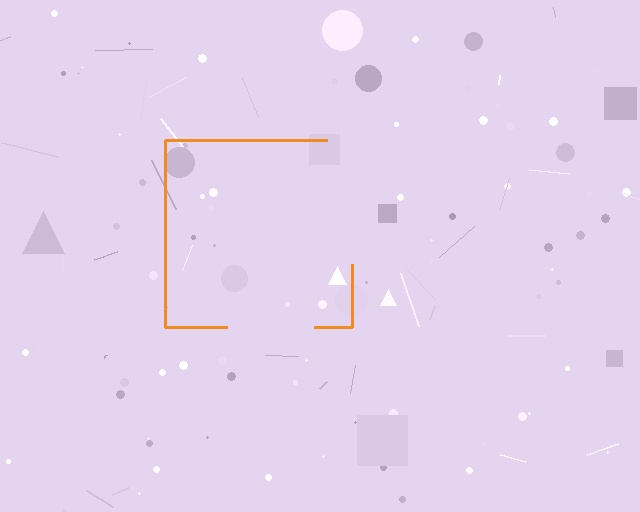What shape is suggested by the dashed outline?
The dashed outline suggests a square.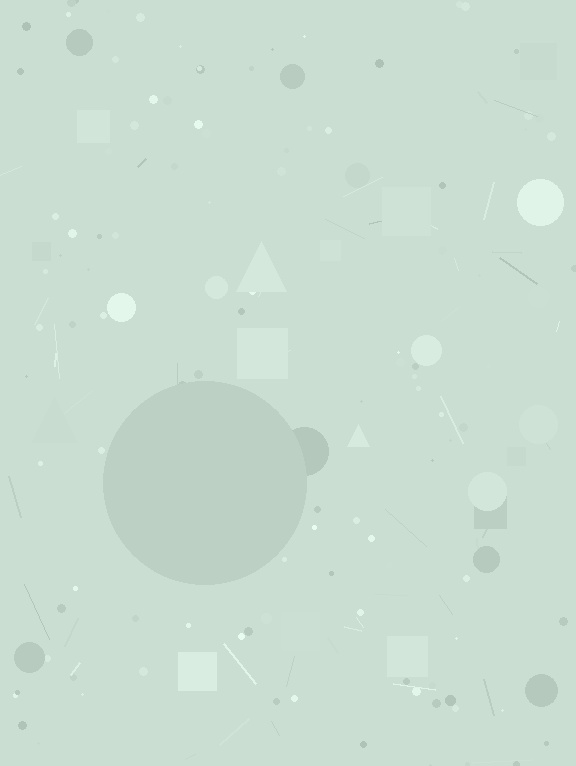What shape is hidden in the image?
A circle is hidden in the image.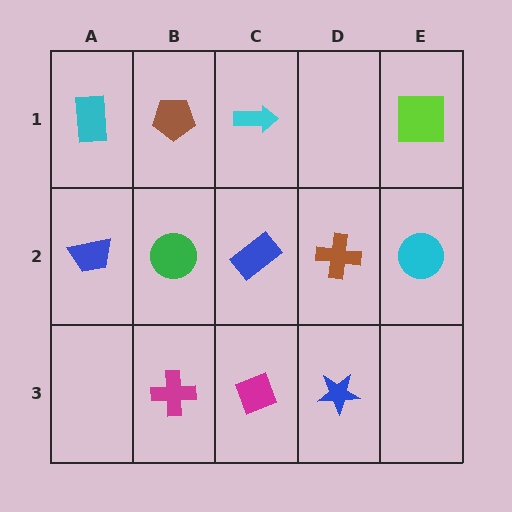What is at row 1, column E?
A lime square.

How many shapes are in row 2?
5 shapes.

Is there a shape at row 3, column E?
No, that cell is empty.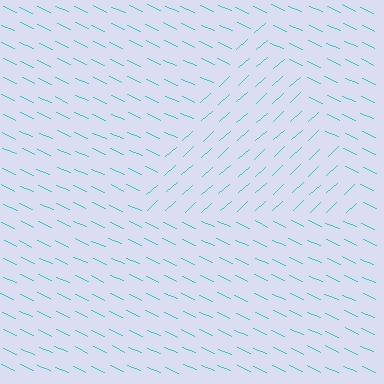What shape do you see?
I see a triangle.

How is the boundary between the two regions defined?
The boundary is defined purely by a change in line orientation (approximately 66 degrees difference). All lines are the same color and thickness.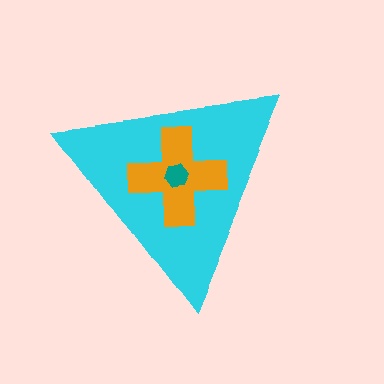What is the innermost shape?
The teal hexagon.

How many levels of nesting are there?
3.